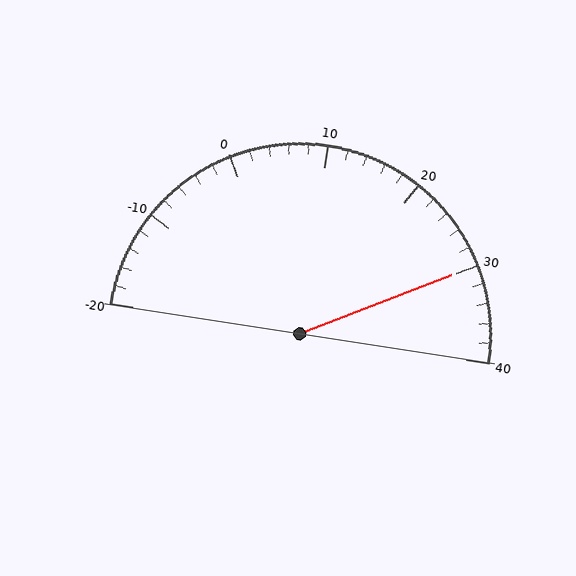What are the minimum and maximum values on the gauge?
The gauge ranges from -20 to 40.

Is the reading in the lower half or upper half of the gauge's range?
The reading is in the upper half of the range (-20 to 40).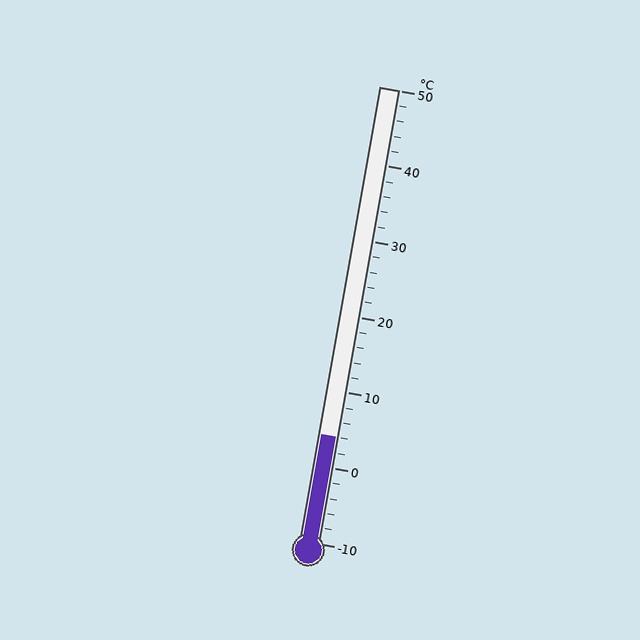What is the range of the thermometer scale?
The thermometer scale ranges from -10°C to 50°C.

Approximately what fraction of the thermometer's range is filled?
The thermometer is filled to approximately 25% of its range.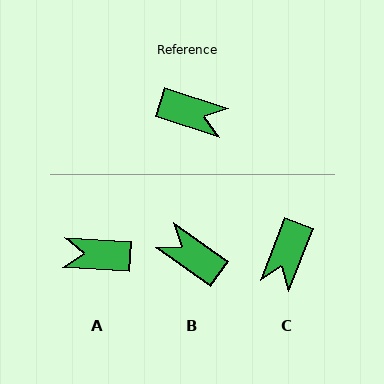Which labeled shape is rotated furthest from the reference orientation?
A, about 165 degrees away.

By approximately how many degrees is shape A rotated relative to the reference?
Approximately 165 degrees clockwise.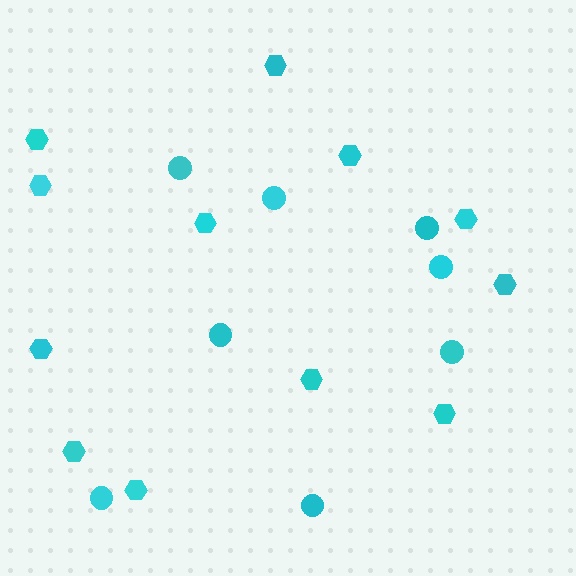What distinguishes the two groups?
There are 2 groups: one group of circles (8) and one group of hexagons (12).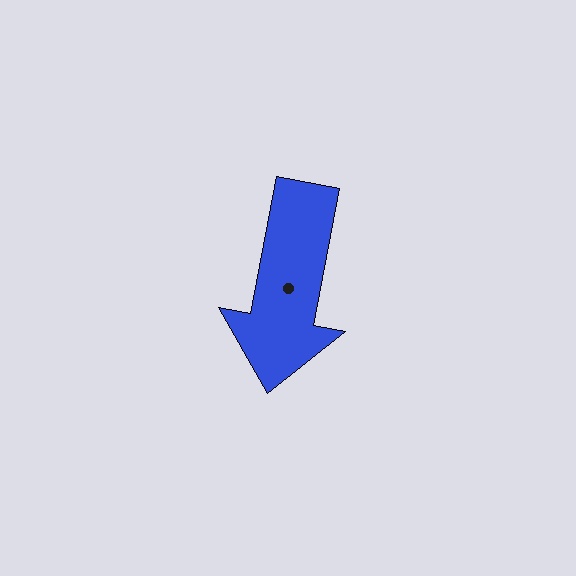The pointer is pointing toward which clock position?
Roughly 6 o'clock.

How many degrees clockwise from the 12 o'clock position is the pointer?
Approximately 191 degrees.